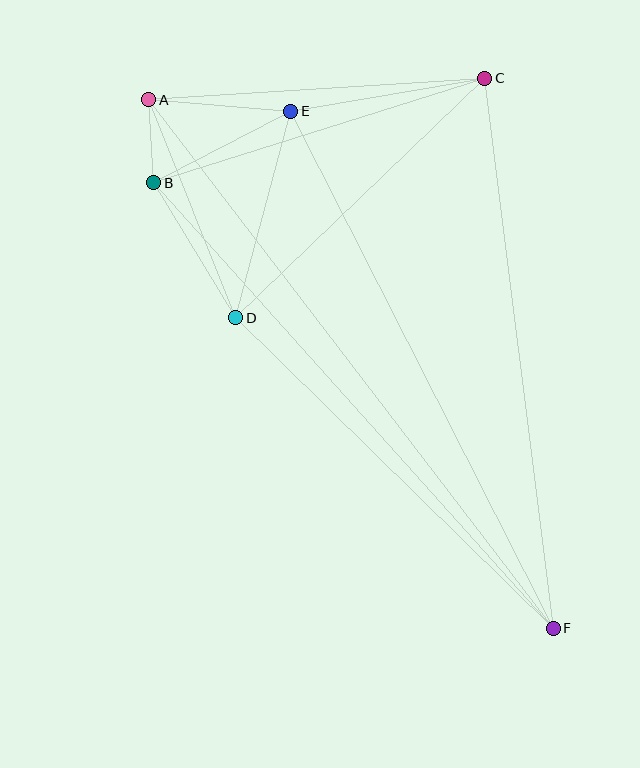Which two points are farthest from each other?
Points A and F are farthest from each other.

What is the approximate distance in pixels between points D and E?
The distance between D and E is approximately 213 pixels.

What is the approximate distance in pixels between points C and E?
The distance between C and E is approximately 197 pixels.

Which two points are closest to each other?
Points A and B are closest to each other.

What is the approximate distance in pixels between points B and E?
The distance between B and E is approximately 154 pixels.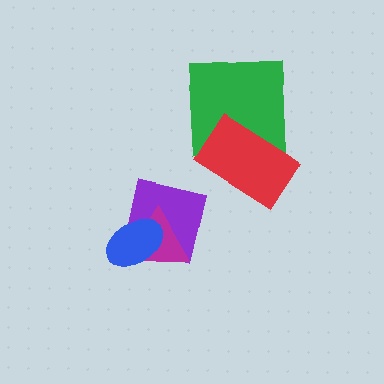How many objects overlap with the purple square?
2 objects overlap with the purple square.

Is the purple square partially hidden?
Yes, it is partially covered by another shape.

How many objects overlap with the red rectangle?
1 object overlaps with the red rectangle.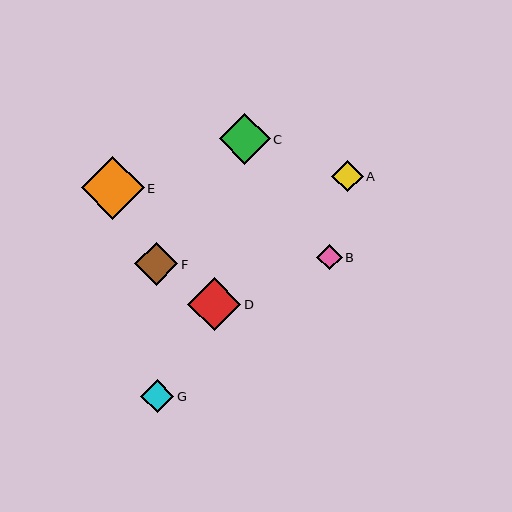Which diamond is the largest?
Diamond E is the largest with a size of approximately 62 pixels.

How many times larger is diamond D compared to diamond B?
Diamond D is approximately 2.0 times the size of diamond B.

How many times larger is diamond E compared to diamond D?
Diamond E is approximately 1.2 times the size of diamond D.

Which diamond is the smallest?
Diamond B is the smallest with a size of approximately 26 pixels.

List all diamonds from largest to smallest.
From largest to smallest: E, D, C, F, G, A, B.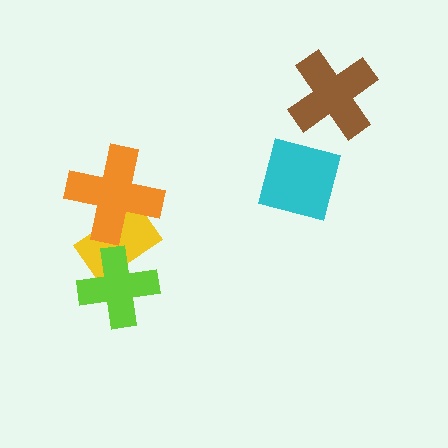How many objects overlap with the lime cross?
1 object overlaps with the lime cross.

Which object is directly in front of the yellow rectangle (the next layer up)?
The lime cross is directly in front of the yellow rectangle.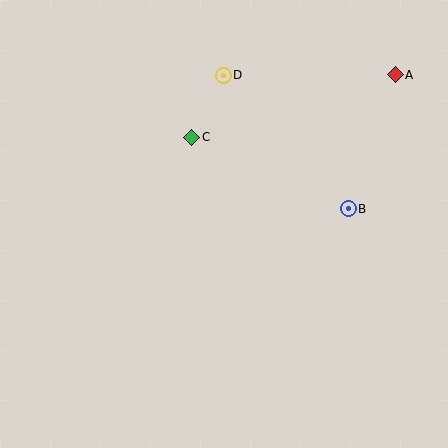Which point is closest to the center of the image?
Point C at (192, 137) is closest to the center.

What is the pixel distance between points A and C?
The distance between A and C is 213 pixels.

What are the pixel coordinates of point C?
Point C is at (192, 137).